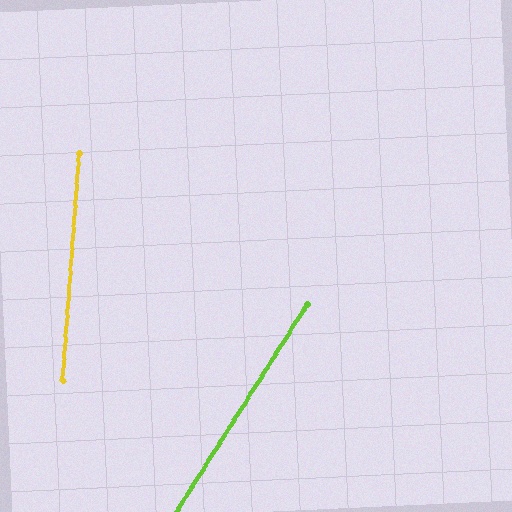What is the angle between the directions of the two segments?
Approximately 28 degrees.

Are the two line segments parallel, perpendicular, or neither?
Neither parallel nor perpendicular — they differ by about 28°.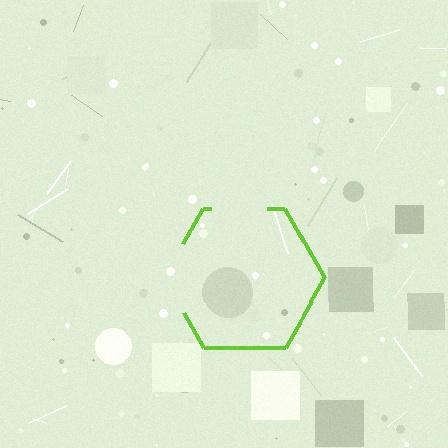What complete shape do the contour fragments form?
The contour fragments form a hexagon.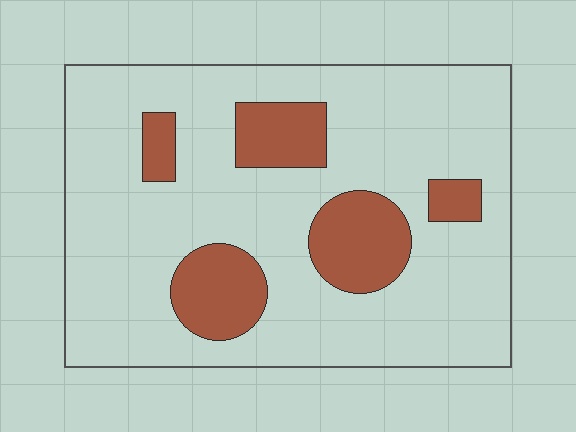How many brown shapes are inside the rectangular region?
5.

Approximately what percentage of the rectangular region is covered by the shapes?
Approximately 20%.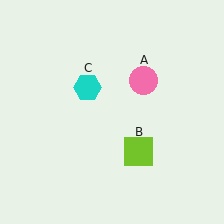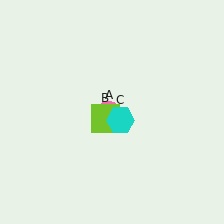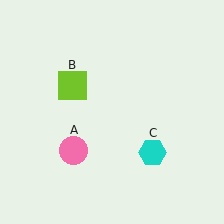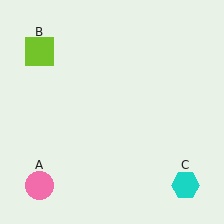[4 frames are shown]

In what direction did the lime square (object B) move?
The lime square (object B) moved up and to the left.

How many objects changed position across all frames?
3 objects changed position: pink circle (object A), lime square (object B), cyan hexagon (object C).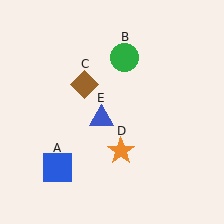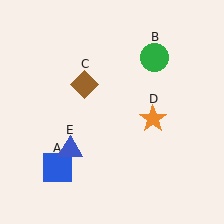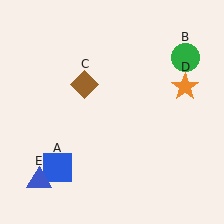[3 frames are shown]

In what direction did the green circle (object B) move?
The green circle (object B) moved right.